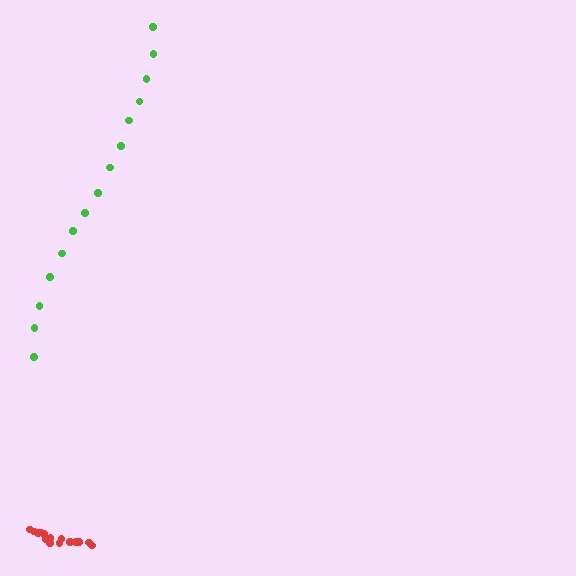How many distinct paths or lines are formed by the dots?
There are 2 distinct paths.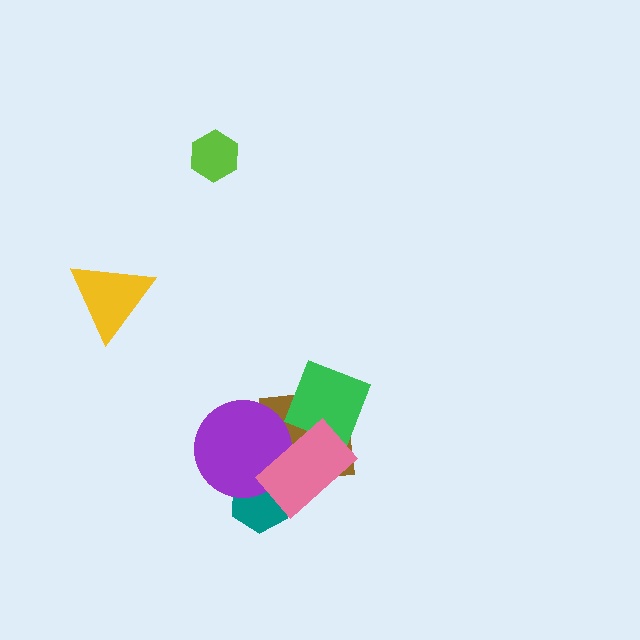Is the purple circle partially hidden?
Yes, it is partially covered by another shape.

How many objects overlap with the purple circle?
3 objects overlap with the purple circle.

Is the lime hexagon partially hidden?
No, no other shape covers it.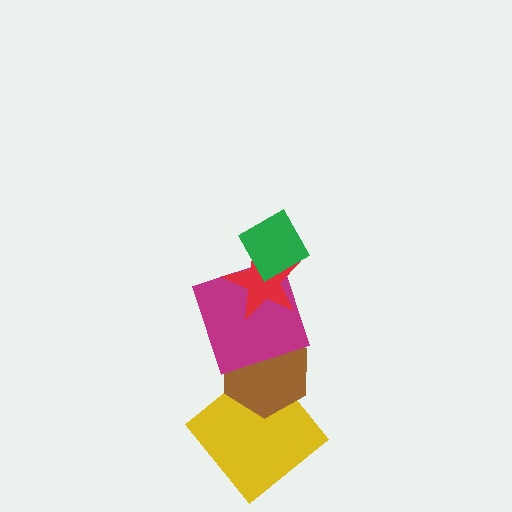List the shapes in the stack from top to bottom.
From top to bottom: the green diamond, the red star, the magenta square, the brown hexagon, the yellow diamond.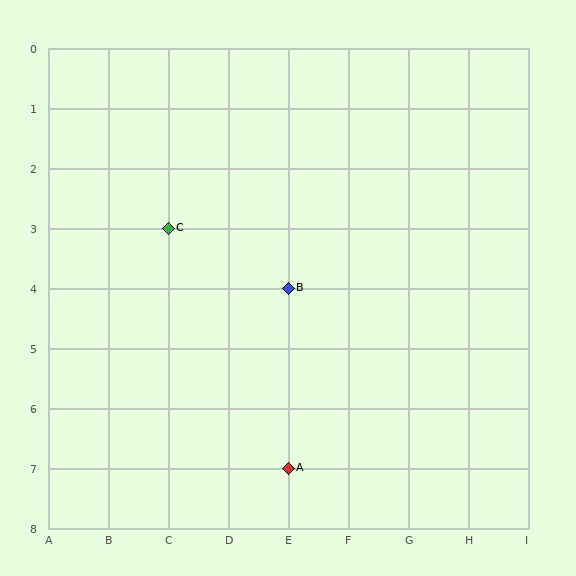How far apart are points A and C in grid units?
Points A and C are 2 columns and 4 rows apart (about 4.5 grid units diagonally).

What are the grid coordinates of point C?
Point C is at grid coordinates (C, 3).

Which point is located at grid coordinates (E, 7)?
Point A is at (E, 7).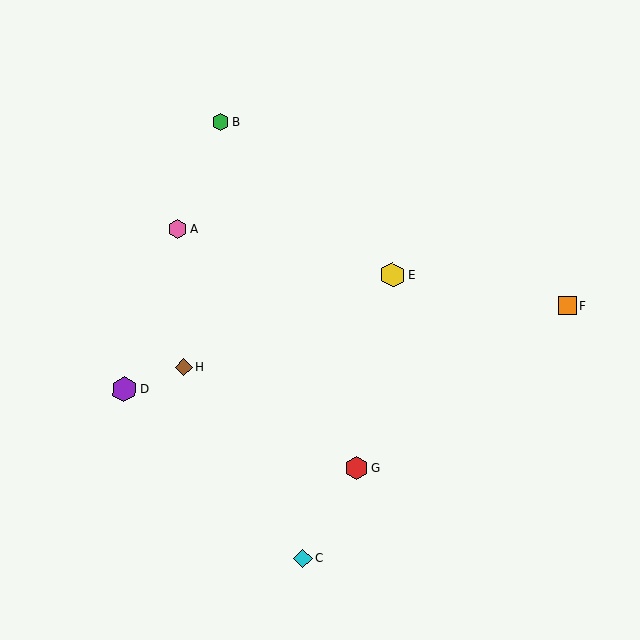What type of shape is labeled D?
Shape D is a purple hexagon.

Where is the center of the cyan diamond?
The center of the cyan diamond is at (303, 558).